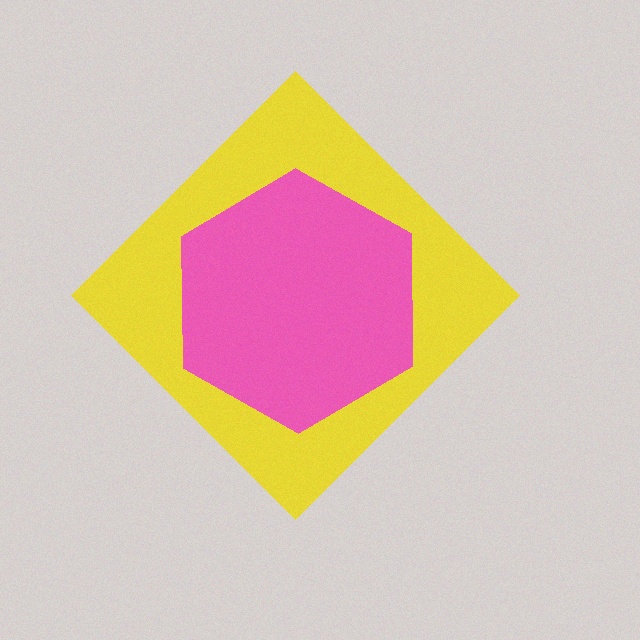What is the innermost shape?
The pink hexagon.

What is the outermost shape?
The yellow diamond.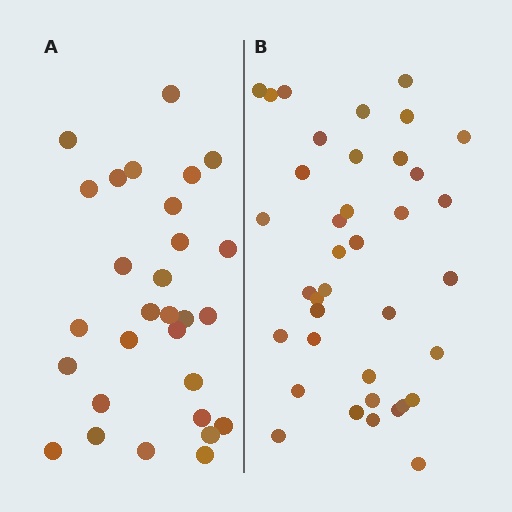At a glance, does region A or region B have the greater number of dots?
Region B (the right region) has more dots.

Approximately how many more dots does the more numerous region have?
Region B has roughly 8 or so more dots than region A.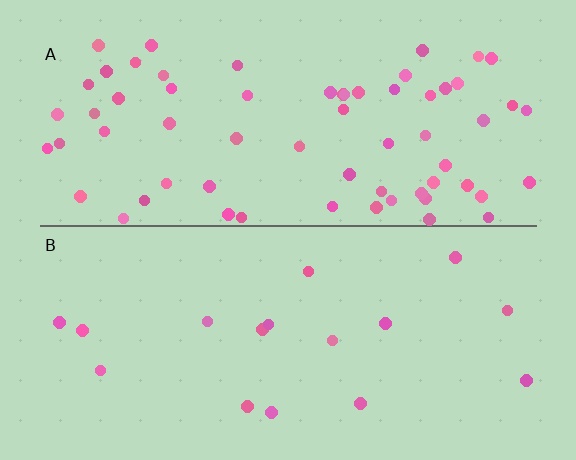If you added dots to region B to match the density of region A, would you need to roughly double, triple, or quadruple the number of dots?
Approximately quadruple.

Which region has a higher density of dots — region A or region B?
A (the top).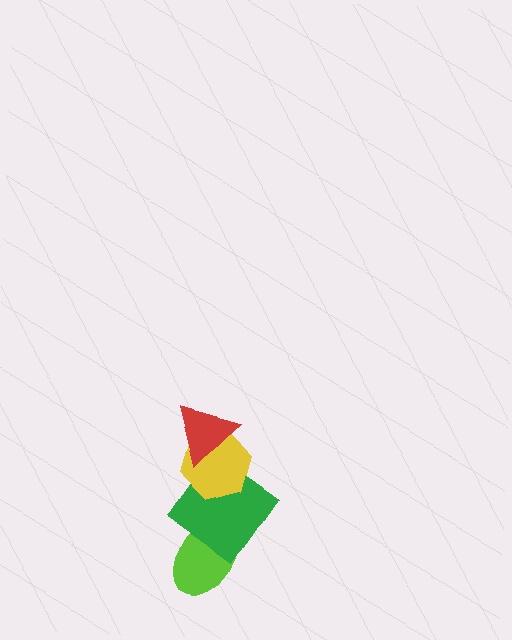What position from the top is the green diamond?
The green diamond is 3rd from the top.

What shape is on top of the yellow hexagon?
The red triangle is on top of the yellow hexagon.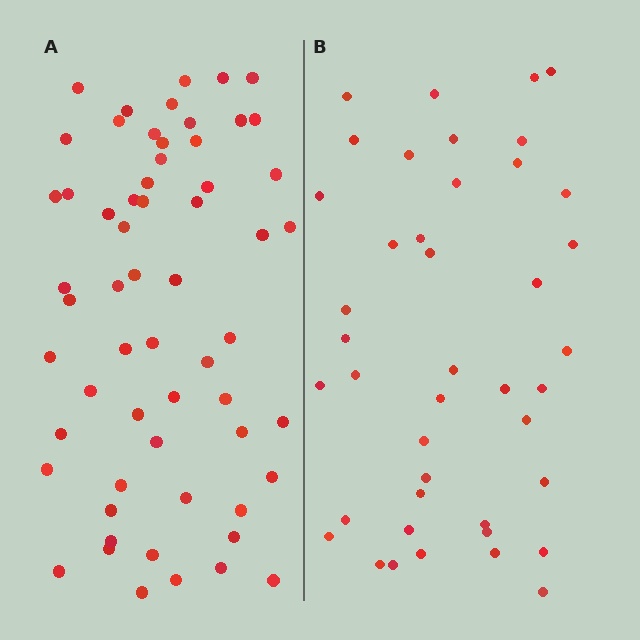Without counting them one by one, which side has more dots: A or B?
Region A (the left region) has more dots.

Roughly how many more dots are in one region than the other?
Region A has approximately 20 more dots than region B.